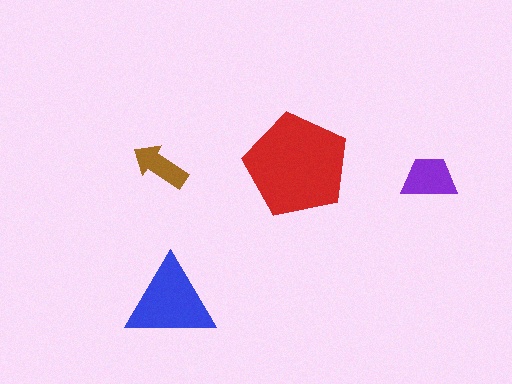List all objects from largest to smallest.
The red pentagon, the blue triangle, the purple trapezoid, the brown arrow.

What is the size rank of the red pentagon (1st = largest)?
1st.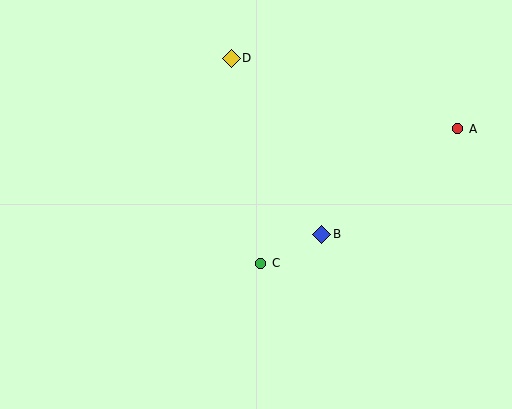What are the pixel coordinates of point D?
Point D is at (231, 58).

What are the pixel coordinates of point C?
Point C is at (261, 263).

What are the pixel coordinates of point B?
Point B is at (322, 234).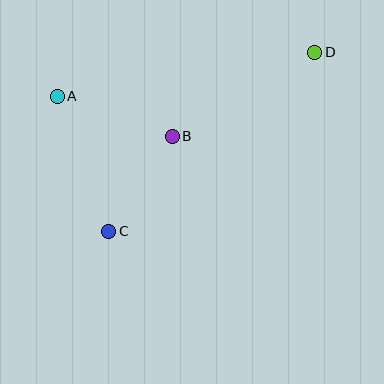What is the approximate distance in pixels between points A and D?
The distance between A and D is approximately 261 pixels.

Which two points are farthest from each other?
Points C and D are farthest from each other.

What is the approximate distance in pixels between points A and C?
The distance between A and C is approximately 144 pixels.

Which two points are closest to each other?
Points B and C are closest to each other.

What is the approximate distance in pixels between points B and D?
The distance between B and D is approximately 165 pixels.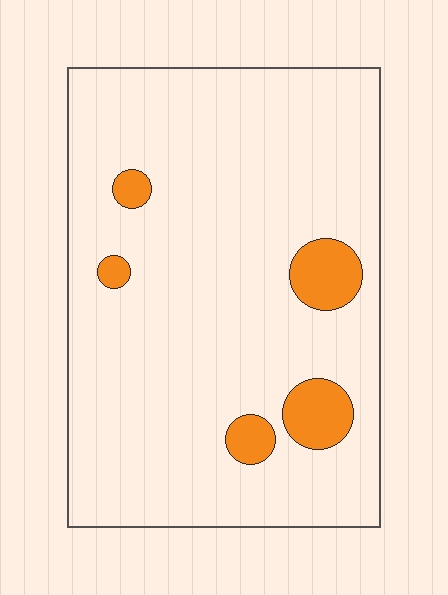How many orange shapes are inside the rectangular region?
5.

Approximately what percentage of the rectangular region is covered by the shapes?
Approximately 10%.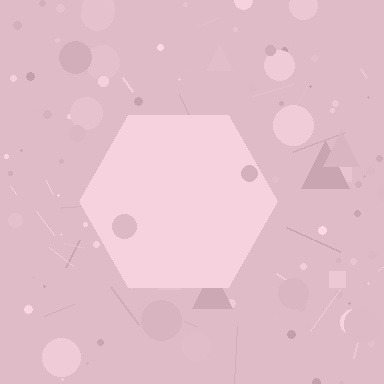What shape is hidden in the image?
A hexagon is hidden in the image.